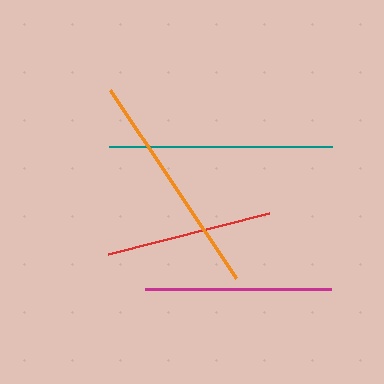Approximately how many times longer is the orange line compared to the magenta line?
The orange line is approximately 1.2 times the length of the magenta line.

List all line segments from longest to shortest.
From longest to shortest: orange, teal, magenta, red.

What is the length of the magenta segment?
The magenta segment is approximately 186 pixels long.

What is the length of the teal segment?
The teal segment is approximately 223 pixels long.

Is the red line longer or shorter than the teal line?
The teal line is longer than the red line.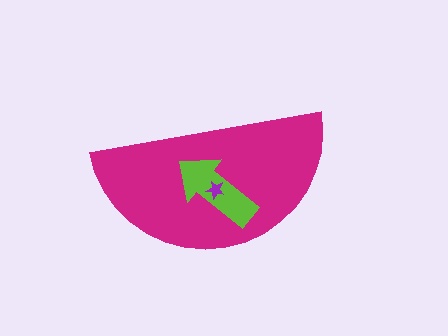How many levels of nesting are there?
3.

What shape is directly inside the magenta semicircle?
The lime arrow.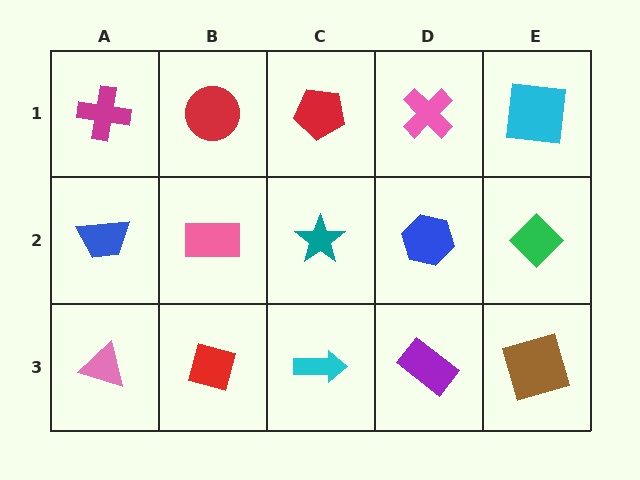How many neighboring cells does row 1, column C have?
3.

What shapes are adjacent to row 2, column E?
A cyan square (row 1, column E), a brown square (row 3, column E), a blue hexagon (row 2, column D).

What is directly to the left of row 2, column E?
A blue hexagon.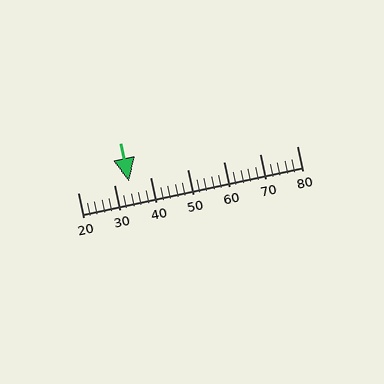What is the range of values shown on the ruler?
The ruler shows values from 20 to 80.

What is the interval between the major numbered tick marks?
The major tick marks are spaced 10 units apart.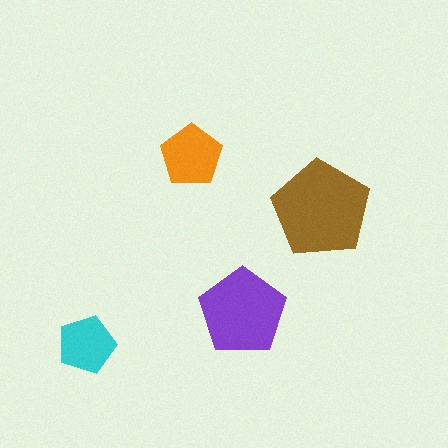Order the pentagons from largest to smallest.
the brown one, the purple one, the orange one, the cyan one.